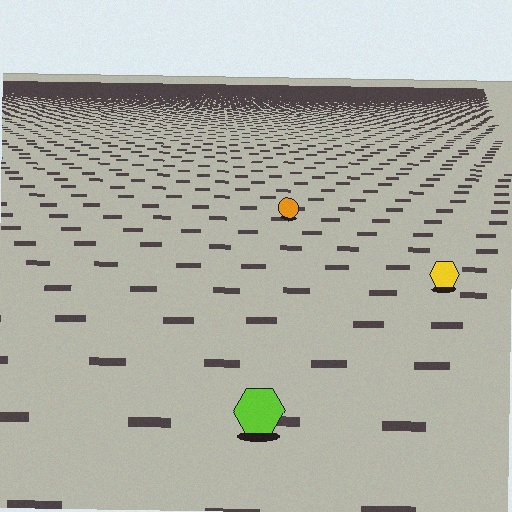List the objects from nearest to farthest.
From nearest to farthest: the lime hexagon, the yellow hexagon, the orange circle.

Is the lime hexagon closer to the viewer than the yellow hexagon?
Yes. The lime hexagon is closer — you can tell from the texture gradient: the ground texture is coarser near it.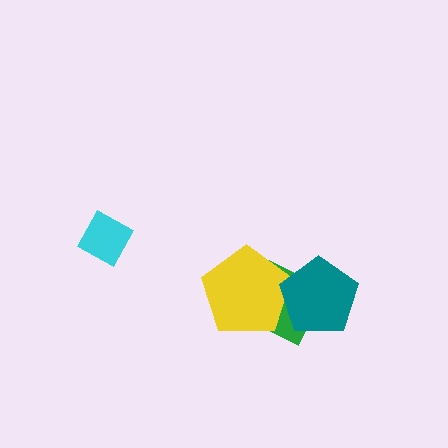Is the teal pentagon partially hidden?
No, no other shape covers it.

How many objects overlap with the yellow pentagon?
2 objects overlap with the yellow pentagon.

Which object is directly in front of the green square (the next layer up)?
The yellow pentagon is directly in front of the green square.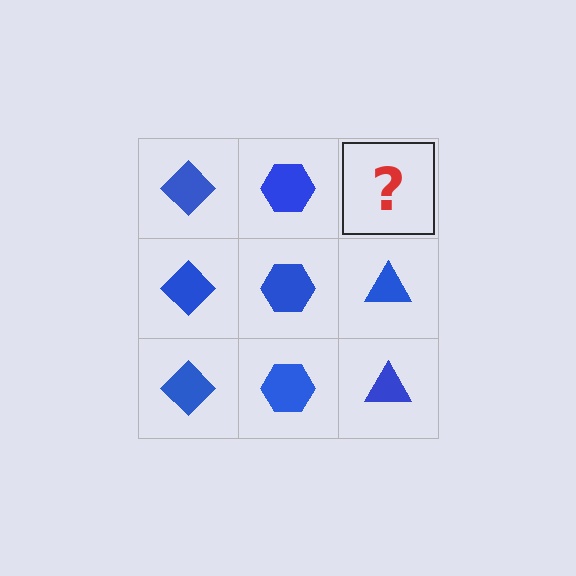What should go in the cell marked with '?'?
The missing cell should contain a blue triangle.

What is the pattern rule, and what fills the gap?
The rule is that each column has a consistent shape. The gap should be filled with a blue triangle.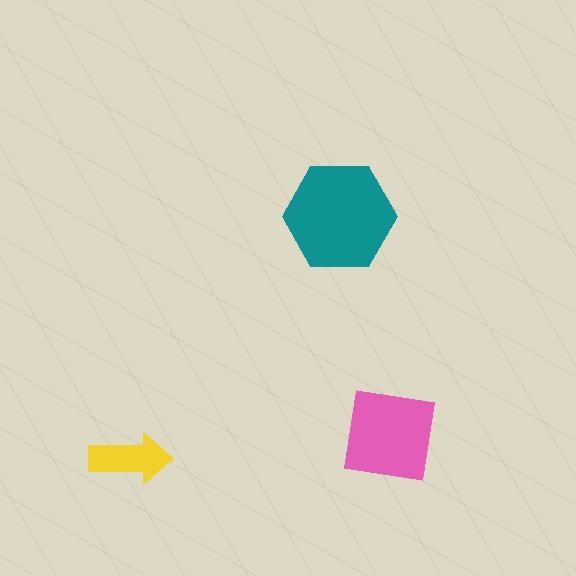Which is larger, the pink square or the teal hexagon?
The teal hexagon.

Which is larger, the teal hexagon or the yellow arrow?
The teal hexagon.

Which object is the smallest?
The yellow arrow.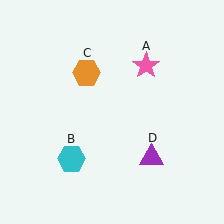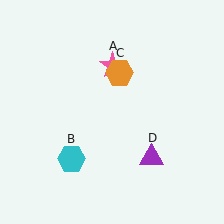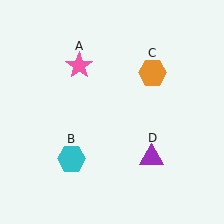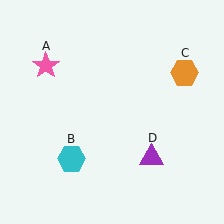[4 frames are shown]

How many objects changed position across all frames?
2 objects changed position: pink star (object A), orange hexagon (object C).